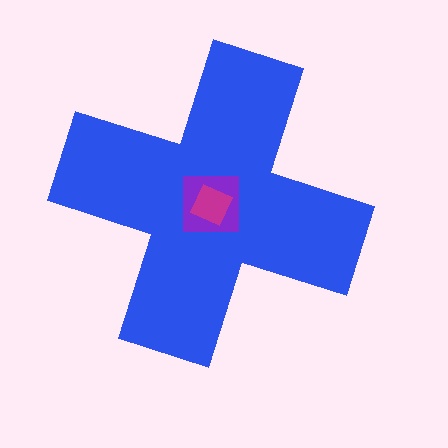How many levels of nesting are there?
3.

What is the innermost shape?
The magenta diamond.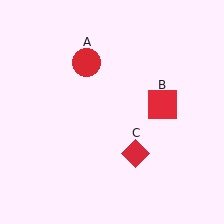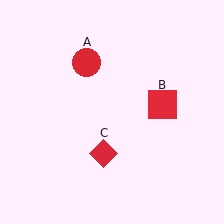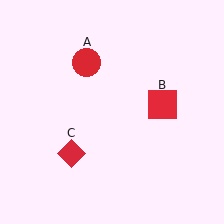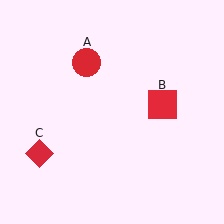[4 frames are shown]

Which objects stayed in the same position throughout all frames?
Red circle (object A) and red square (object B) remained stationary.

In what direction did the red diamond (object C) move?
The red diamond (object C) moved left.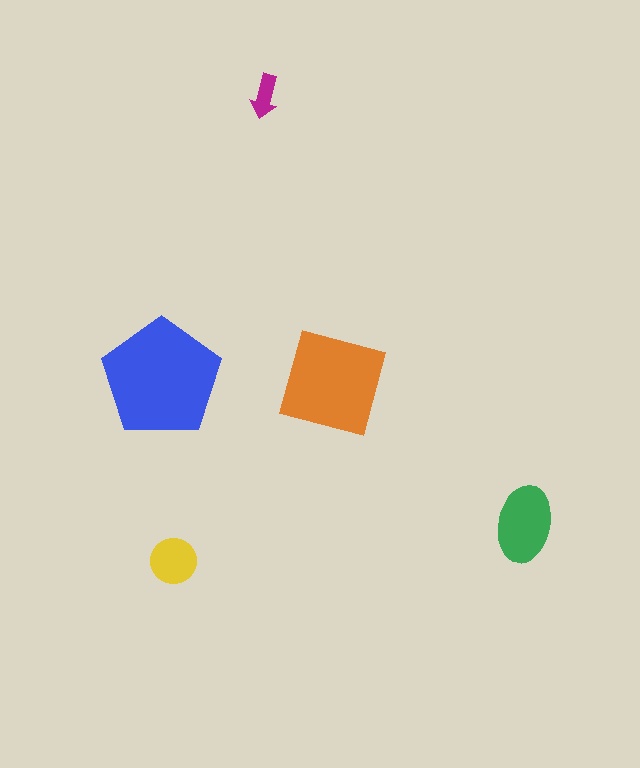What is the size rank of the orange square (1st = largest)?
2nd.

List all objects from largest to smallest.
The blue pentagon, the orange square, the green ellipse, the yellow circle, the magenta arrow.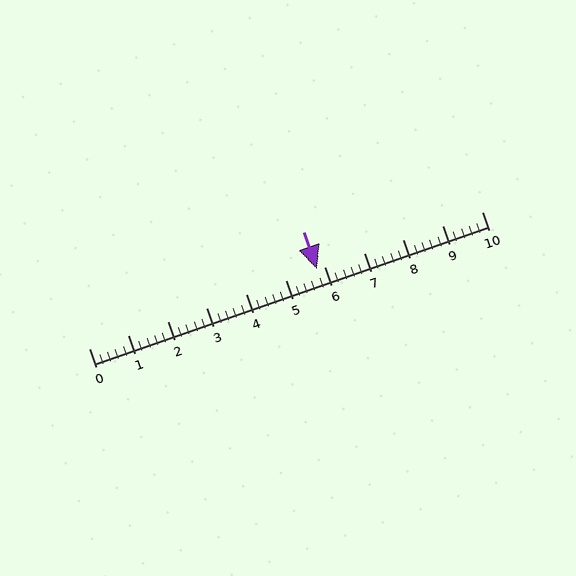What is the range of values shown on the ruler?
The ruler shows values from 0 to 10.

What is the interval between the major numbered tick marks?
The major tick marks are spaced 1 units apart.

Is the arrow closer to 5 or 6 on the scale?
The arrow is closer to 6.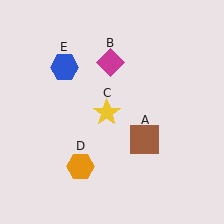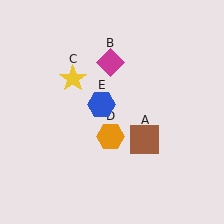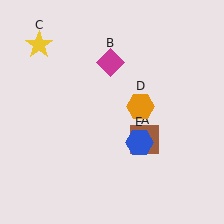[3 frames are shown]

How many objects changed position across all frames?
3 objects changed position: yellow star (object C), orange hexagon (object D), blue hexagon (object E).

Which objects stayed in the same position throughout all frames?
Brown square (object A) and magenta diamond (object B) remained stationary.